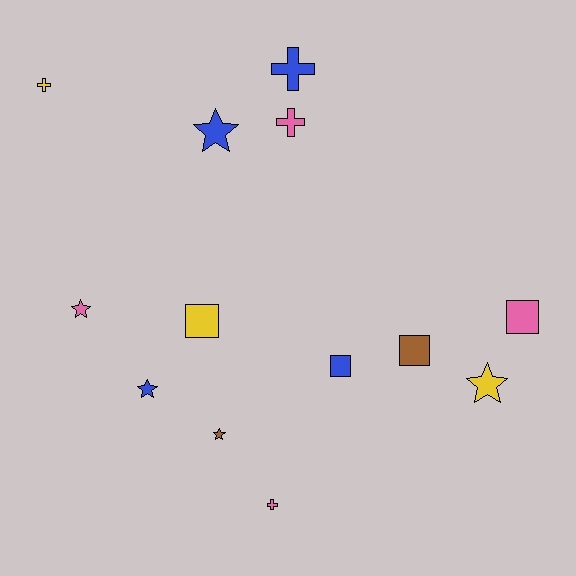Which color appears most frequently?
Pink, with 4 objects.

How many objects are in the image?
There are 13 objects.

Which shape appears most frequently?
Star, with 5 objects.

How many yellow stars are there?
There is 1 yellow star.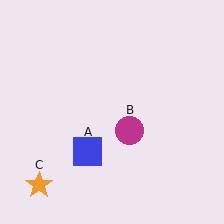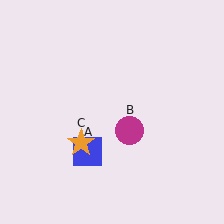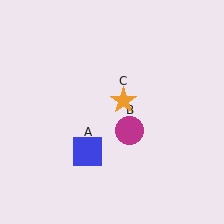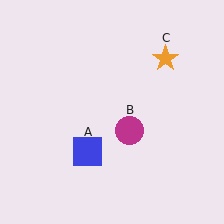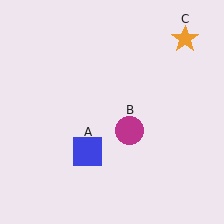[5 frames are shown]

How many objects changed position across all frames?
1 object changed position: orange star (object C).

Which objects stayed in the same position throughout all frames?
Blue square (object A) and magenta circle (object B) remained stationary.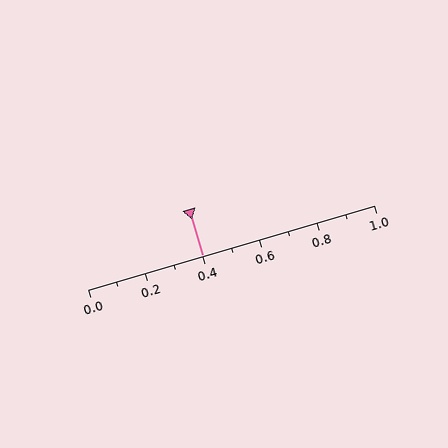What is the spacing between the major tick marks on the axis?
The major ticks are spaced 0.2 apart.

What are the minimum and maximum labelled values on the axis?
The axis runs from 0.0 to 1.0.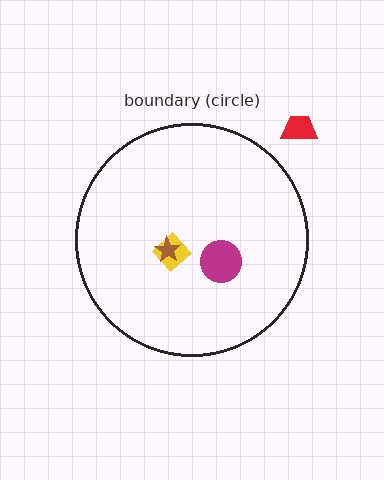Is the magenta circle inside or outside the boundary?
Inside.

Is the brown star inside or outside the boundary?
Inside.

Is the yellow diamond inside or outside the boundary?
Inside.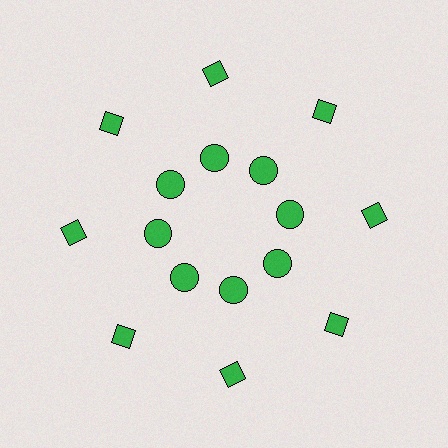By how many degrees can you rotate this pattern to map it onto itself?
The pattern maps onto itself every 45 degrees of rotation.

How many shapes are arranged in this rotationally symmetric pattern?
There are 16 shapes, arranged in 8 groups of 2.